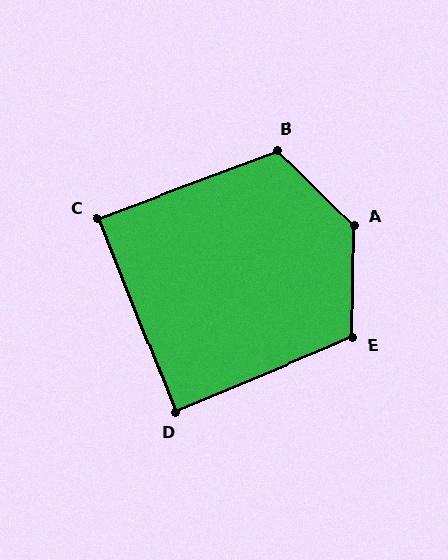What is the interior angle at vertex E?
Approximately 113 degrees (obtuse).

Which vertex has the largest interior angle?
A, at approximately 134 degrees.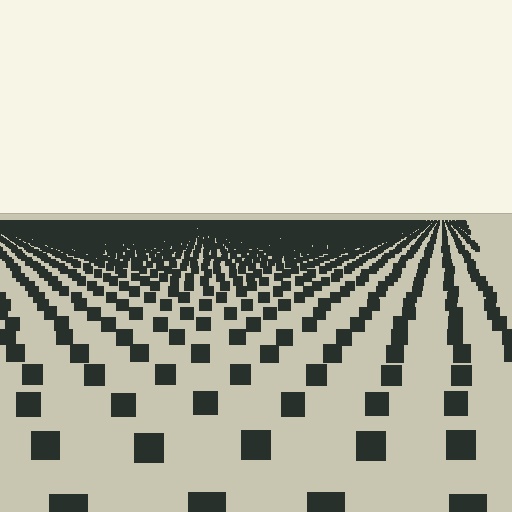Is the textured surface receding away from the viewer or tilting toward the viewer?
The surface is receding away from the viewer. Texture elements get smaller and denser toward the top.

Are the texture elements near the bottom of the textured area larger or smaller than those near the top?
Larger. Near the bottom, elements are closer to the viewer and appear at a bigger on-screen size.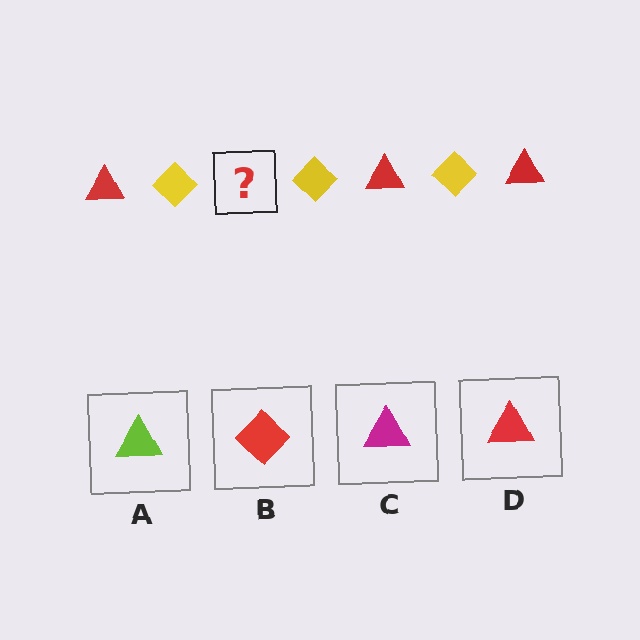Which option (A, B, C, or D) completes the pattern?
D.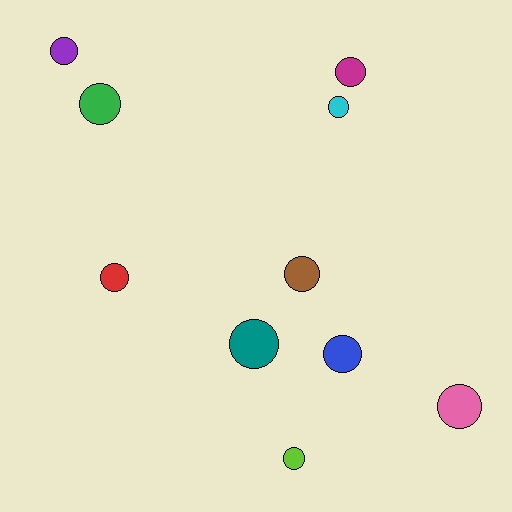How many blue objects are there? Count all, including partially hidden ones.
There is 1 blue object.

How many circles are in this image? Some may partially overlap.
There are 10 circles.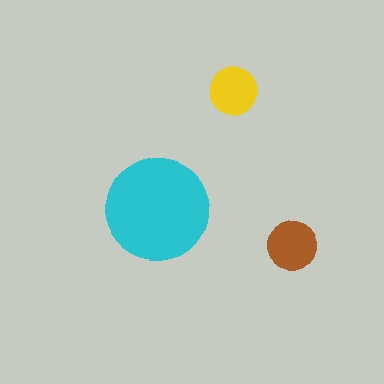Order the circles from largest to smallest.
the cyan one, the brown one, the yellow one.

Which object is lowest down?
The brown circle is bottommost.